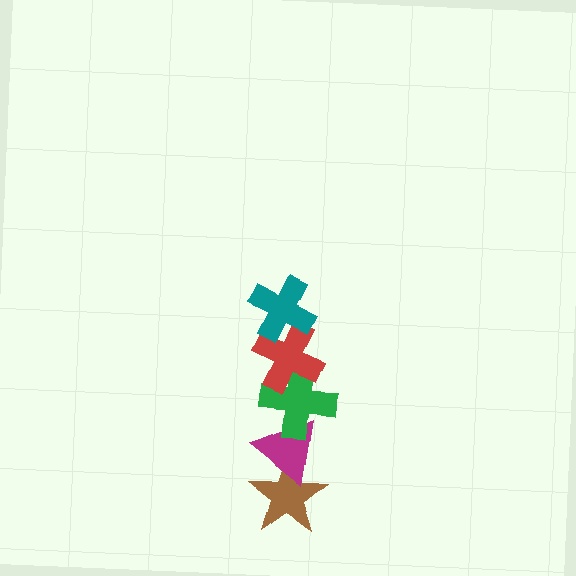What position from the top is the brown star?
The brown star is 5th from the top.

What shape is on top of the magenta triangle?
The green cross is on top of the magenta triangle.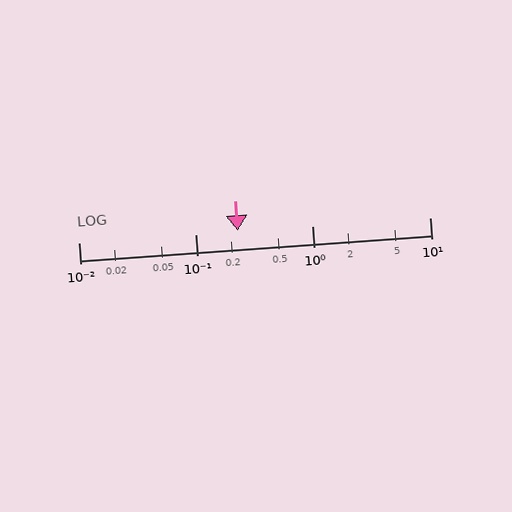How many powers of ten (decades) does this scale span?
The scale spans 3 decades, from 0.01 to 10.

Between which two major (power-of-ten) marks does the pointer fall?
The pointer is between 0.1 and 1.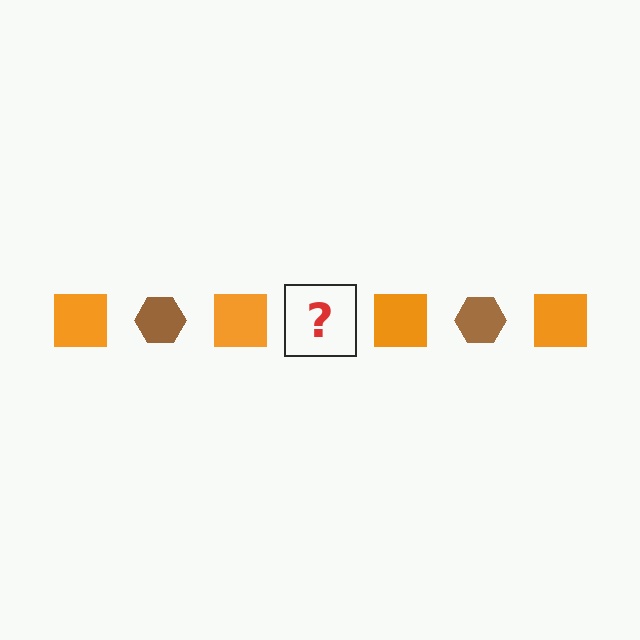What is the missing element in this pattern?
The missing element is a brown hexagon.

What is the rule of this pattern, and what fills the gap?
The rule is that the pattern alternates between orange square and brown hexagon. The gap should be filled with a brown hexagon.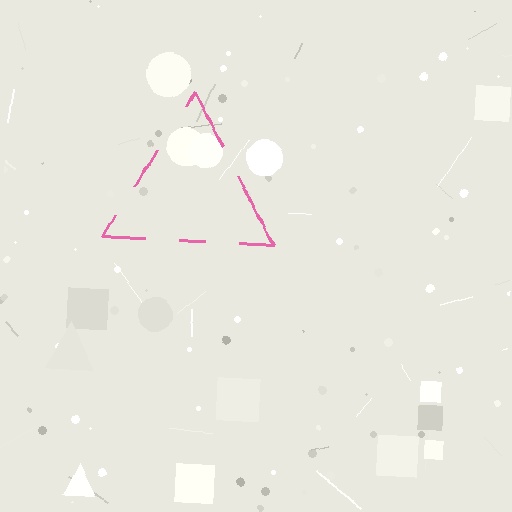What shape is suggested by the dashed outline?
The dashed outline suggests a triangle.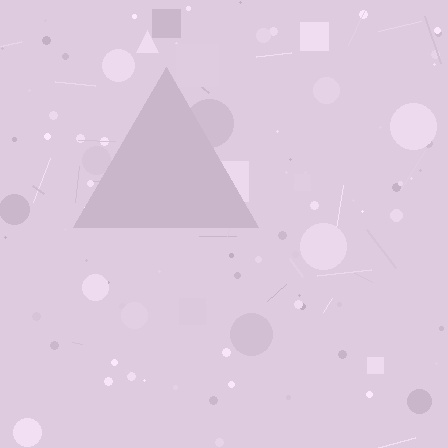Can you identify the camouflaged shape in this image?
The camouflaged shape is a triangle.